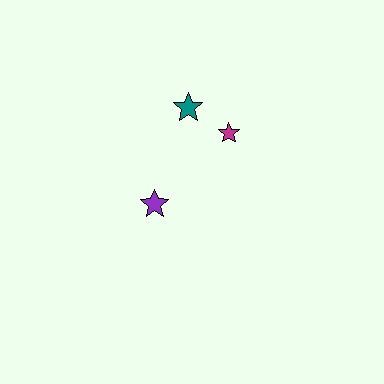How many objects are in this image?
There are 3 objects.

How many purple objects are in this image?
There is 1 purple object.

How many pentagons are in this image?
There are no pentagons.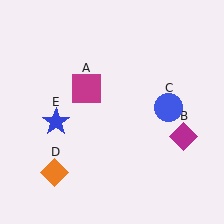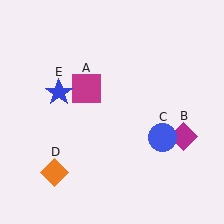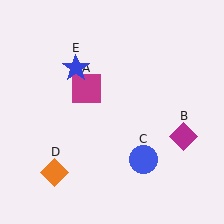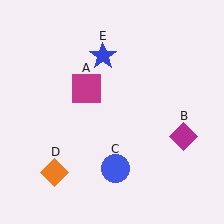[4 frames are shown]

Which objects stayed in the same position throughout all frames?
Magenta square (object A) and magenta diamond (object B) and orange diamond (object D) remained stationary.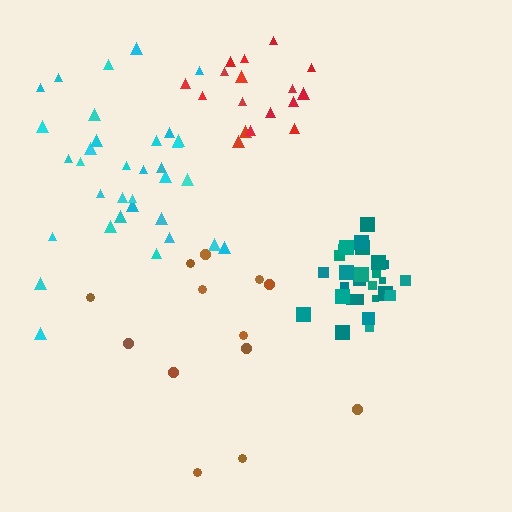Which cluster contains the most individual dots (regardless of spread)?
Cyan (34).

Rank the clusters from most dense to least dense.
teal, red, cyan, brown.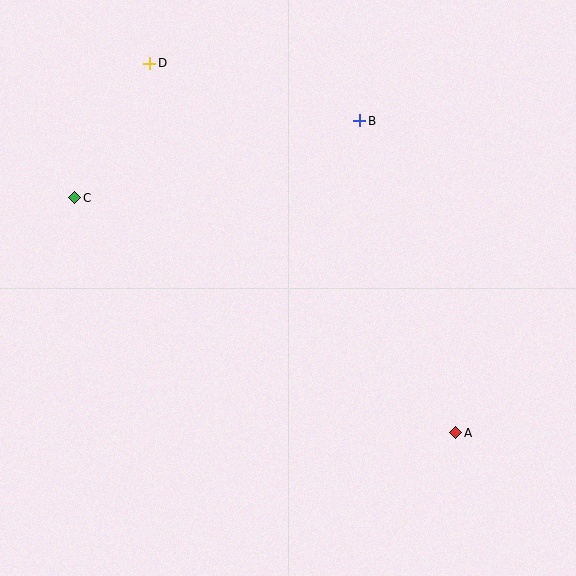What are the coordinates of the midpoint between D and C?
The midpoint between D and C is at (112, 131).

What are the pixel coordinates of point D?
Point D is at (150, 63).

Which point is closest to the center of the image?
Point B at (360, 121) is closest to the center.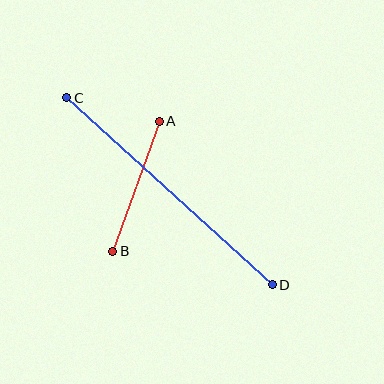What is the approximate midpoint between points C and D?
The midpoint is at approximately (170, 191) pixels.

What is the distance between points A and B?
The distance is approximately 138 pixels.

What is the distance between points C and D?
The distance is approximately 278 pixels.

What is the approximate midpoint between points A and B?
The midpoint is at approximately (136, 186) pixels.